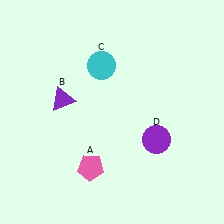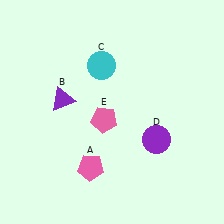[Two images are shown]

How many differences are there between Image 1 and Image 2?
There is 1 difference between the two images.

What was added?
A pink pentagon (E) was added in Image 2.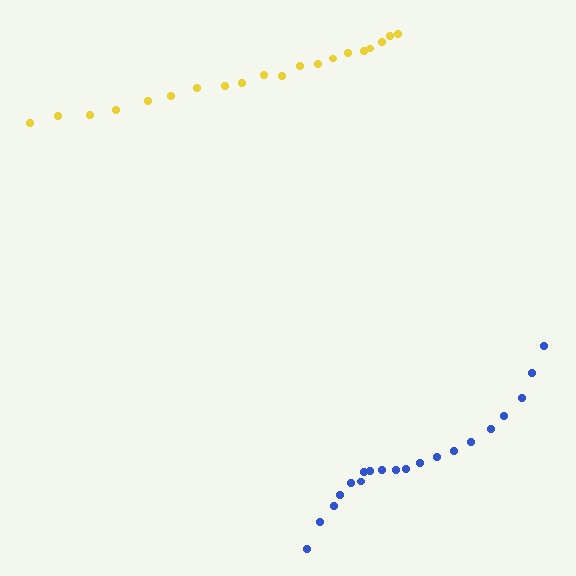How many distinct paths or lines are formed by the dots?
There are 2 distinct paths.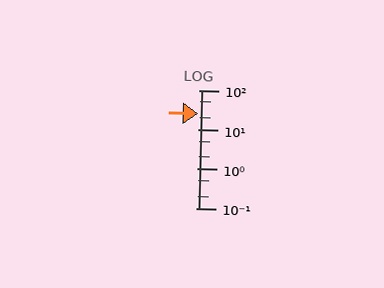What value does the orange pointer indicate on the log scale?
The pointer indicates approximately 26.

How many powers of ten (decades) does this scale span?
The scale spans 3 decades, from 0.1 to 100.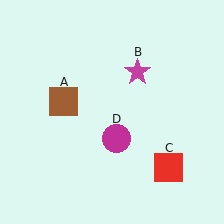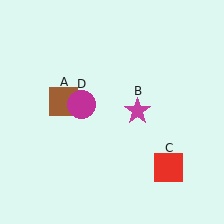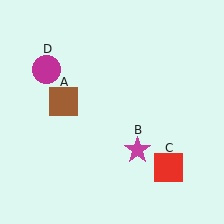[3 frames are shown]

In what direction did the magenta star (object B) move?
The magenta star (object B) moved down.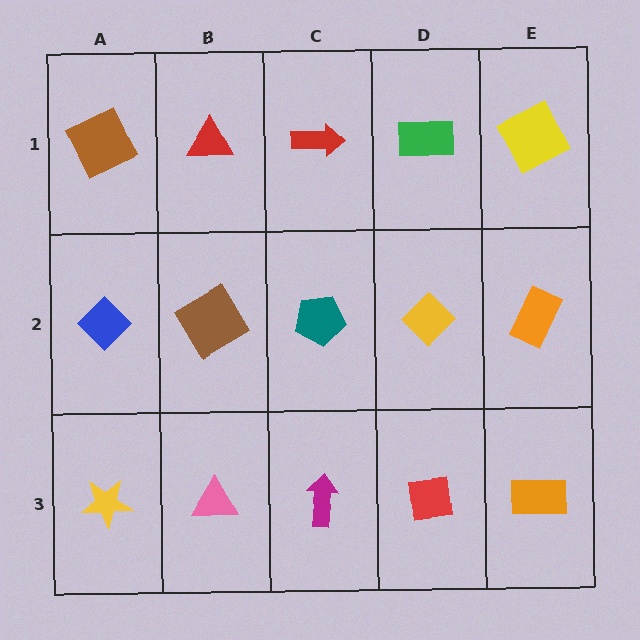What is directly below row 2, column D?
A red square.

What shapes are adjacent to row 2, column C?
A red arrow (row 1, column C), a magenta arrow (row 3, column C), a brown diamond (row 2, column B), a yellow diamond (row 2, column D).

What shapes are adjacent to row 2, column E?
A yellow square (row 1, column E), an orange rectangle (row 3, column E), a yellow diamond (row 2, column D).